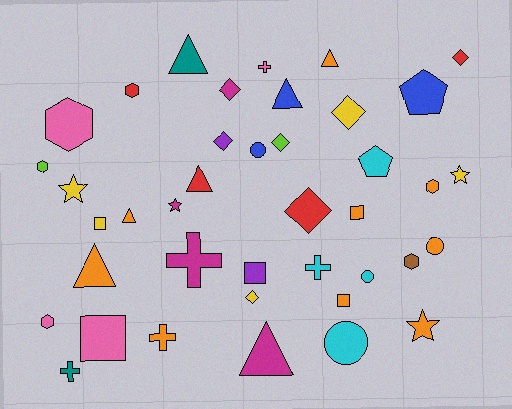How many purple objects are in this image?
There are 2 purple objects.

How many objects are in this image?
There are 40 objects.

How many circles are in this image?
There are 4 circles.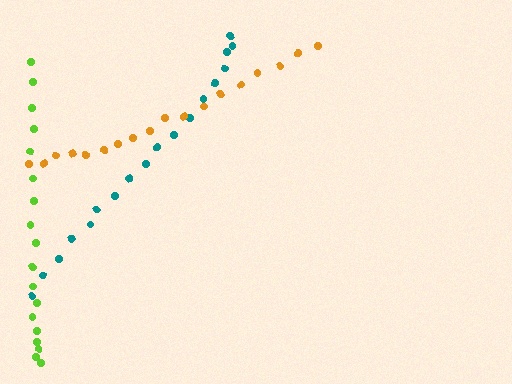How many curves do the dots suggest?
There are 3 distinct paths.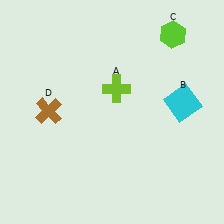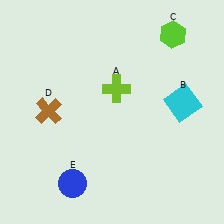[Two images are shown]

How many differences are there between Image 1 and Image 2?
There is 1 difference between the two images.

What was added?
A blue circle (E) was added in Image 2.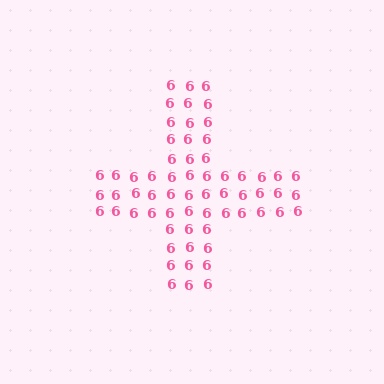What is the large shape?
The large shape is a cross.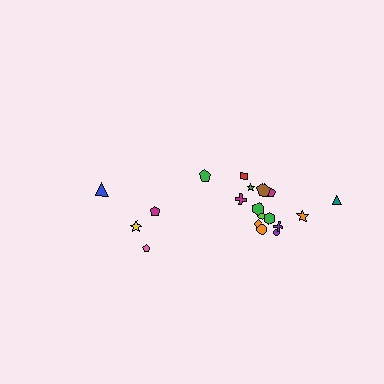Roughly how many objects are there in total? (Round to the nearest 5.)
Roughly 20 objects in total.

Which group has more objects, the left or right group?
The right group.